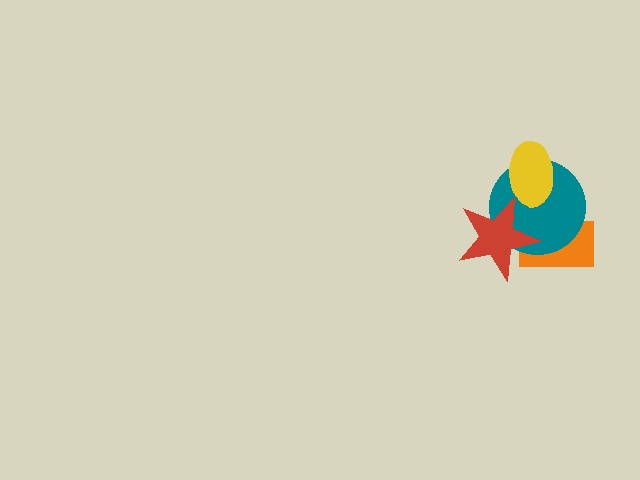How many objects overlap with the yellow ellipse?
1 object overlaps with the yellow ellipse.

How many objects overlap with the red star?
2 objects overlap with the red star.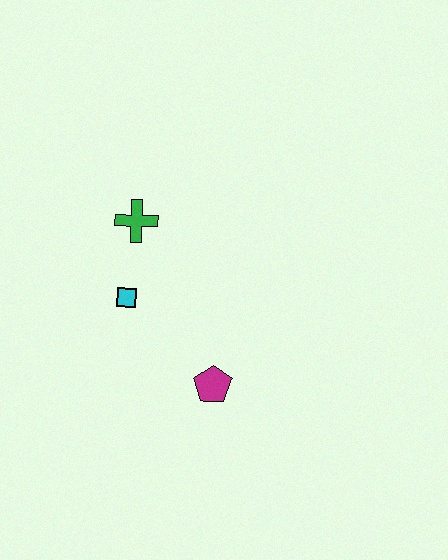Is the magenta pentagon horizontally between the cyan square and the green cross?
No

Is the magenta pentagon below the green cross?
Yes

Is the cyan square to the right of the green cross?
No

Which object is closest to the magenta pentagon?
The cyan square is closest to the magenta pentagon.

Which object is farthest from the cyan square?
The magenta pentagon is farthest from the cyan square.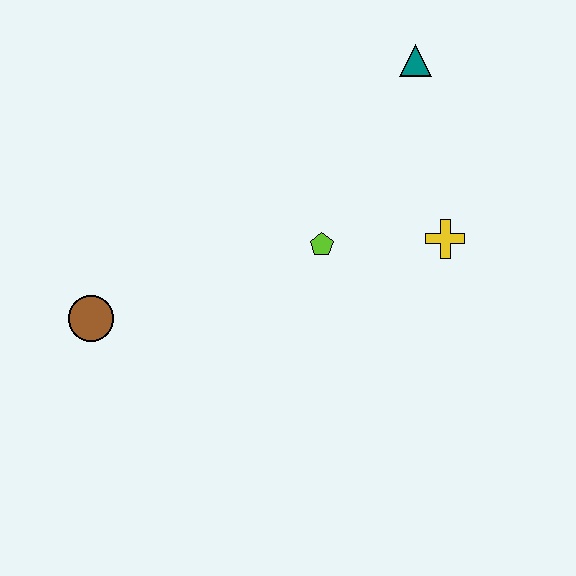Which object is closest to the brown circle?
The lime pentagon is closest to the brown circle.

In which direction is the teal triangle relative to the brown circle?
The teal triangle is to the right of the brown circle.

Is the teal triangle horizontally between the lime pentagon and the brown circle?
No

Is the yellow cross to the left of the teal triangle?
No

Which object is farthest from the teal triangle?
The brown circle is farthest from the teal triangle.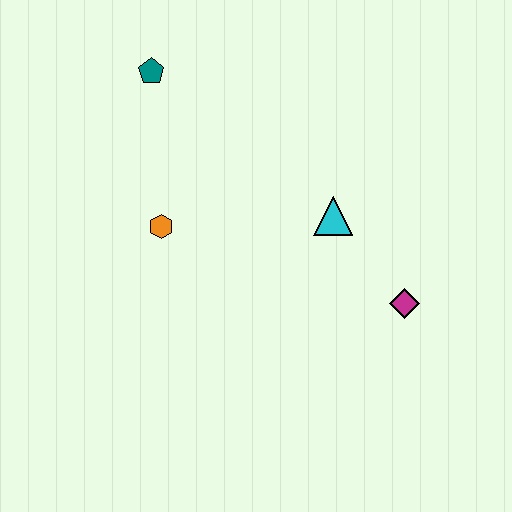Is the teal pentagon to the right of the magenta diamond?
No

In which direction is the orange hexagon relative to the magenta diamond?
The orange hexagon is to the left of the magenta diamond.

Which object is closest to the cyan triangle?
The magenta diamond is closest to the cyan triangle.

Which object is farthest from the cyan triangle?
The teal pentagon is farthest from the cyan triangle.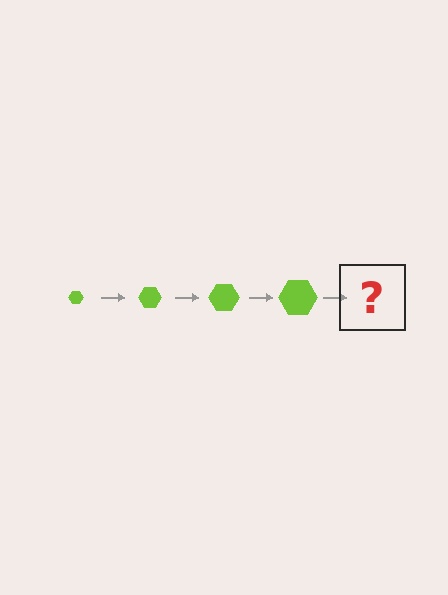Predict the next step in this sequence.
The next step is a lime hexagon, larger than the previous one.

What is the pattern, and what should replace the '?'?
The pattern is that the hexagon gets progressively larger each step. The '?' should be a lime hexagon, larger than the previous one.